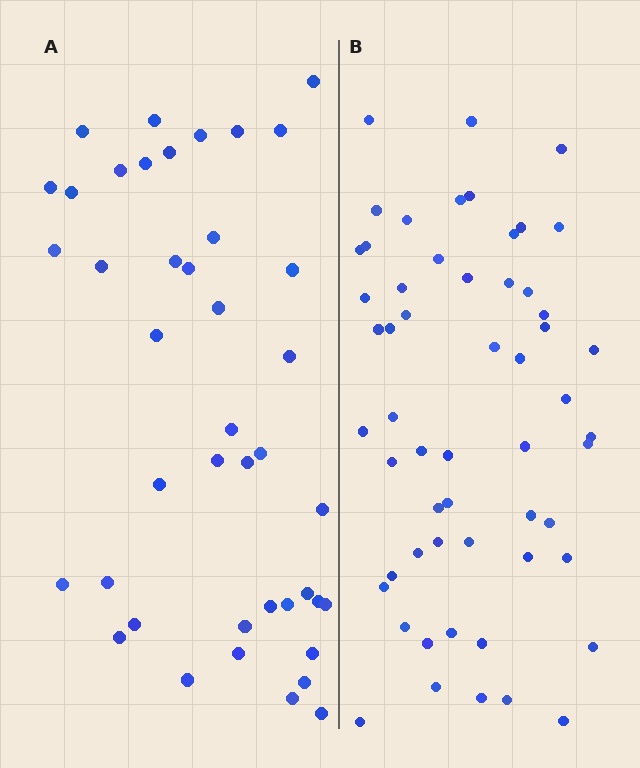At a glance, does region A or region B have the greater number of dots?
Region B (the right region) has more dots.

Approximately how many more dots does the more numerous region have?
Region B has approximately 15 more dots than region A.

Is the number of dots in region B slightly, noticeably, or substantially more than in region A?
Region B has noticeably more, but not dramatically so. The ratio is roughly 1.3 to 1.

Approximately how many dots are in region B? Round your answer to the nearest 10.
About 60 dots. (The exact count is 56, which rounds to 60.)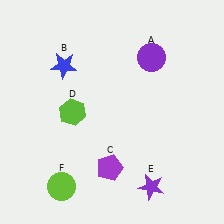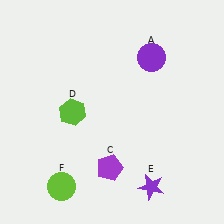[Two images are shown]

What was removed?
The blue star (B) was removed in Image 2.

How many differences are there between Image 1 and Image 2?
There is 1 difference between the two images.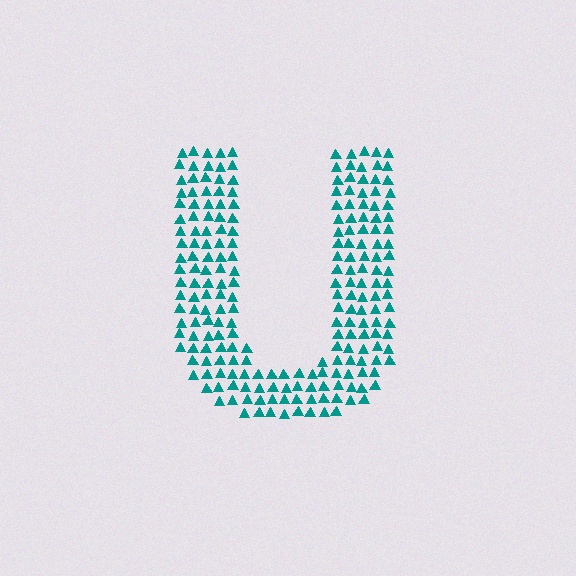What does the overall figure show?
The overall figure shows the letter U.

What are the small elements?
The small elements are triangles.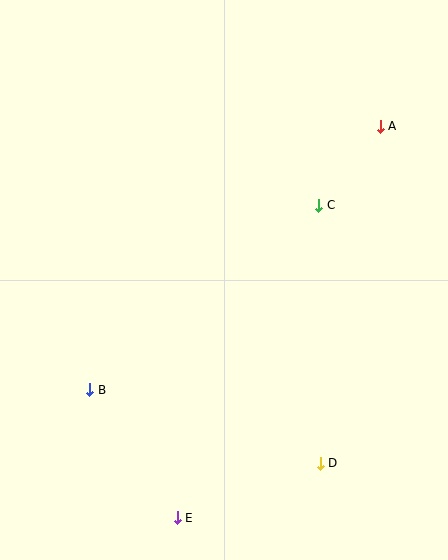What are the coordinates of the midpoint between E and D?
The midpoint between E and D is at (249, 491).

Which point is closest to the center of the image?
Point C at (319, 205) is closest to the center.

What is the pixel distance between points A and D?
The distance between A and D is 342 pixels.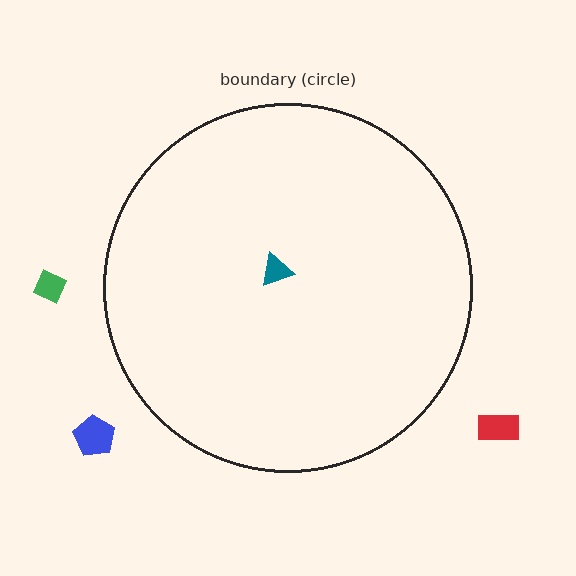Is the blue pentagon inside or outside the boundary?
Outside.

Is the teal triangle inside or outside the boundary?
Inside.